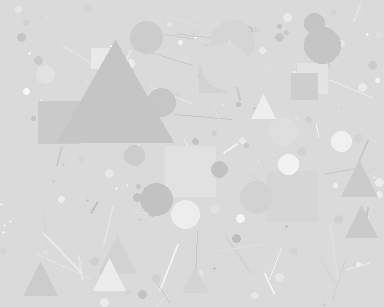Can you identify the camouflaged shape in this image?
The camouflaged shape is a triangle.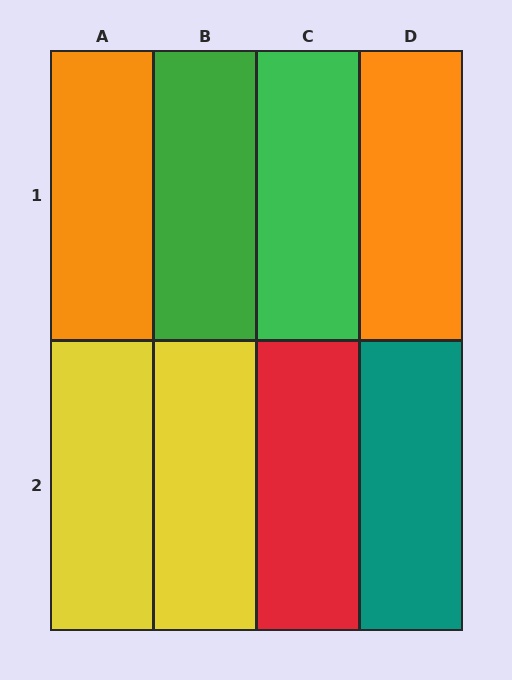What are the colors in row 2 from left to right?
Yellow, yellow, red, teal.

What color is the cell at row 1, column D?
Orange.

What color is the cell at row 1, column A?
Orange.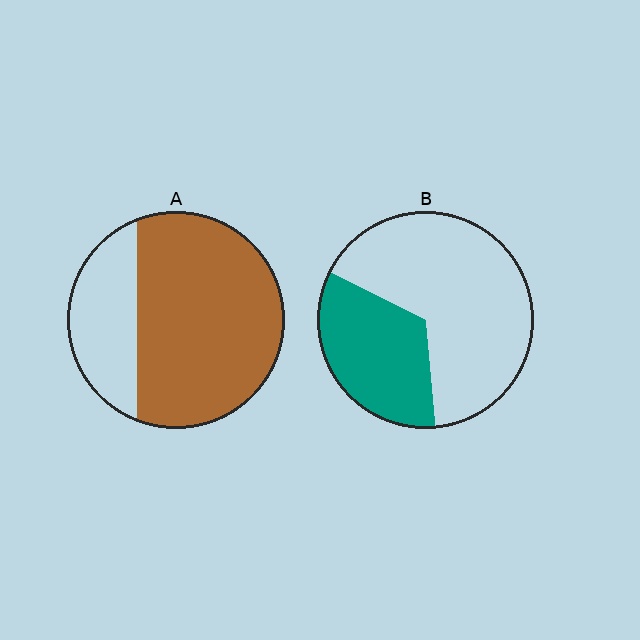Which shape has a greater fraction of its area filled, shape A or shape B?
Shape A.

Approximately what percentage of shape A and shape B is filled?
A is approximately 70% and B is approximately 35%.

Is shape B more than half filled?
No.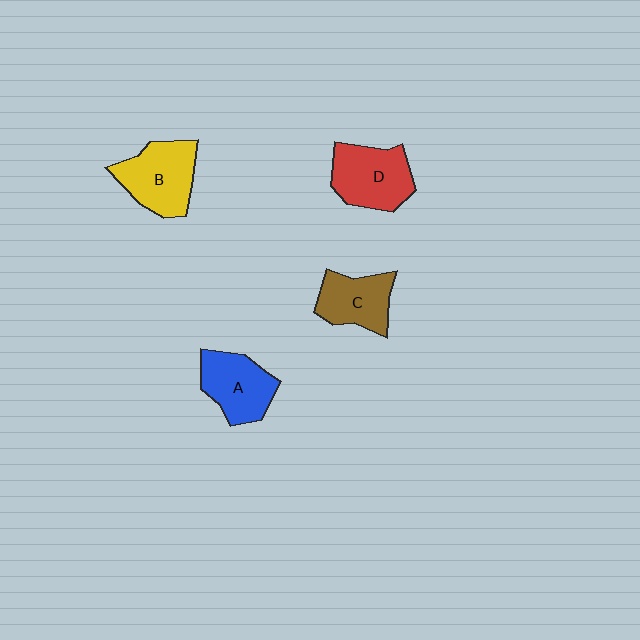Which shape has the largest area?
Shape B (yellow).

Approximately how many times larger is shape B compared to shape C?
Approximately 1.3 times.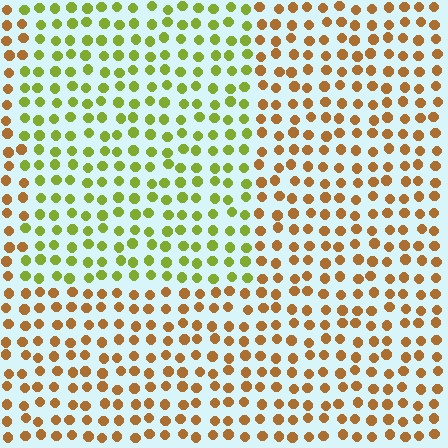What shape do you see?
I see a rectangle.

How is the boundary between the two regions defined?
The boundary is defined purely by a slight shift in hue (about 51 degrees). Spacing, size, and orientation are identical on both sides.